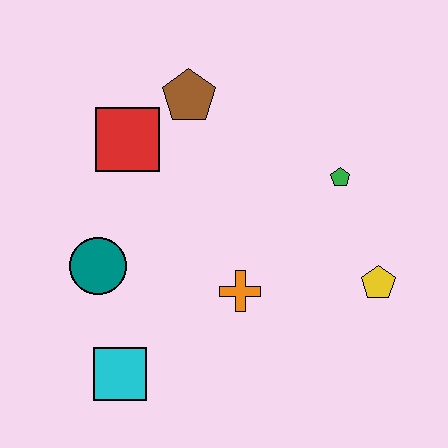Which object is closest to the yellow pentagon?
The green pentagon is closest to the yellow pentagon.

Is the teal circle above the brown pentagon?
No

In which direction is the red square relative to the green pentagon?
The red square is to the left of the green pentagon.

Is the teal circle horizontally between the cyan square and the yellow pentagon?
No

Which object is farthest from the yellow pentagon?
The red square is farthest from the yellow pentagon.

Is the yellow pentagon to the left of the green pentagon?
No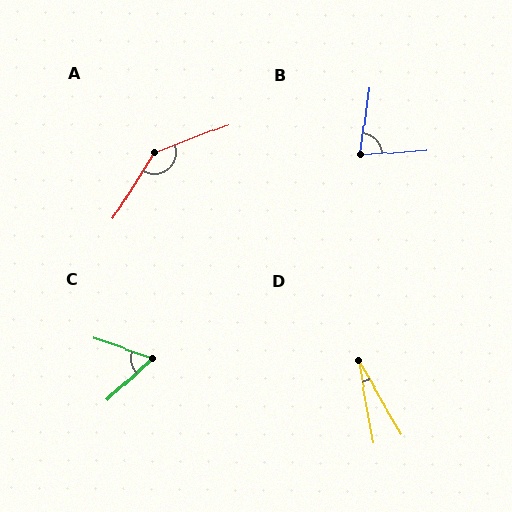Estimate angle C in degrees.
Approximately 62 degrees.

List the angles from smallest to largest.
D (20°), C (62°), B (77°), A (143°).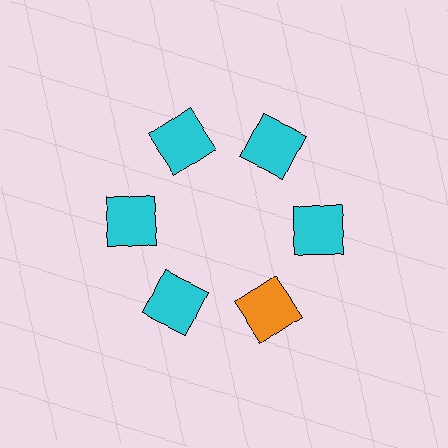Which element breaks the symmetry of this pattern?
The orange square at roughly the 5 o'clock position breaks the symmetry. All other shapes are cyan squares.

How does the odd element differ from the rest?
It has a different color: orange instead of cyan.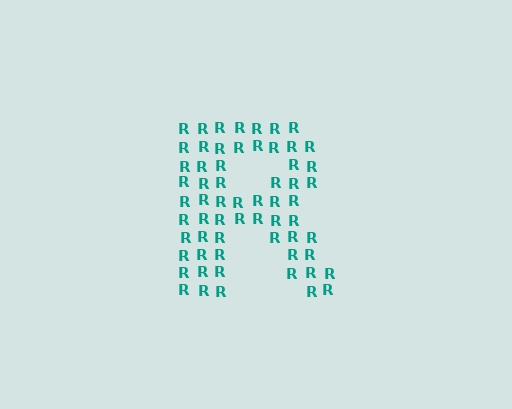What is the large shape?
The large shape is the letter R.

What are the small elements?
The small elements are letter R's.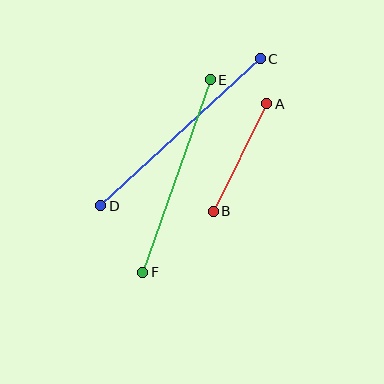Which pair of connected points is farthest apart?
Points C and D are farthest apart.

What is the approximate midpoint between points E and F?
The midpoint is at approximately (177, 176) pixels.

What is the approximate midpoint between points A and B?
The midpoint is at approximately (240, 157) pixels.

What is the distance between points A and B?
The distance is approximately 120 pixels.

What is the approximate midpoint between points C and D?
The midpoint is at approximately (180, 132) pixels.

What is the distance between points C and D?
The distance is approximately 217 pixels.